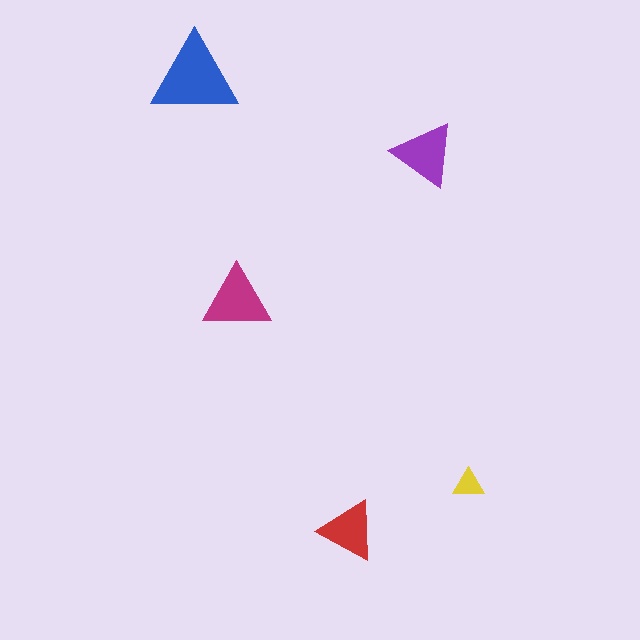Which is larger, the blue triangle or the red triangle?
The blue one.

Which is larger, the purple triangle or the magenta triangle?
The magenta one.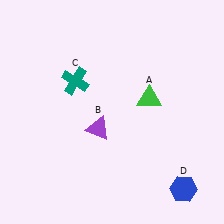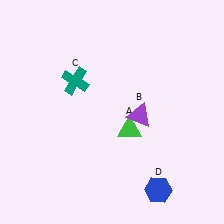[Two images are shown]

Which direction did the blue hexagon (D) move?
The blue hexagon (D) moved left.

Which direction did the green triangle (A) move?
The green triangle (A) moved down.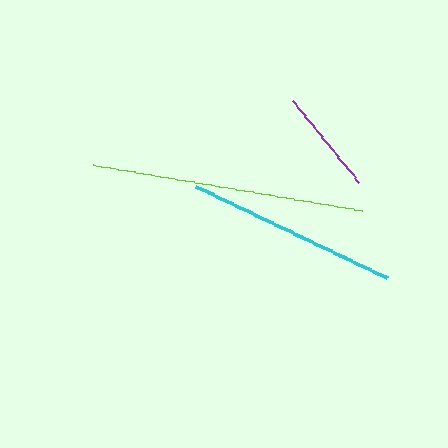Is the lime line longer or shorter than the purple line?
The lime line is longer than the purple line.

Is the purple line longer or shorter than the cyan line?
The cyan line is longer than the purple line.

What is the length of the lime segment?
The lime segment is approximately 273 pixels long.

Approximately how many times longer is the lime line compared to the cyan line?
The lime line is approximately 1.3 times the length of the cyan line.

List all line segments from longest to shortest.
From longest to shortest: lime, cyan, purple.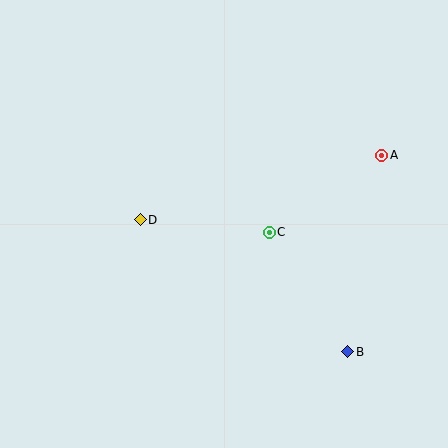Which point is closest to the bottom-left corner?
Point D is closest to the bottom-left corner.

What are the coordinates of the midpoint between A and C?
The midpoint between A and C is at (325, 194).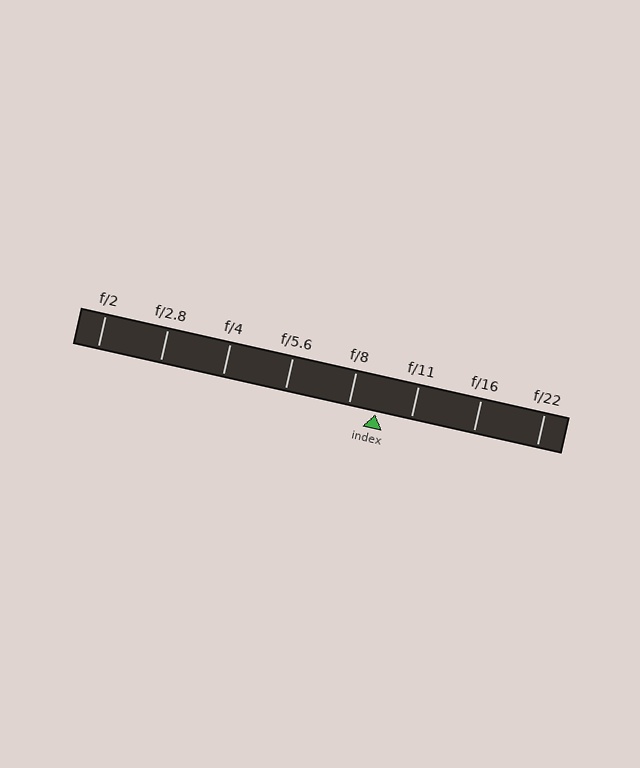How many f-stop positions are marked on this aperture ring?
There are 8 f-stop positions marked.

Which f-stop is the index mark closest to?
The index mark is closest to f/8.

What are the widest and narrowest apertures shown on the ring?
The widest aperture shown is f/2 and the narrowest is f/22.